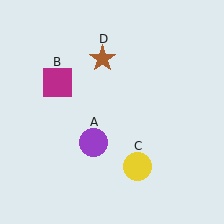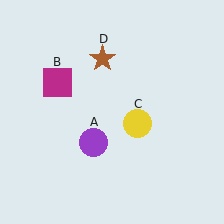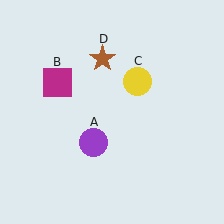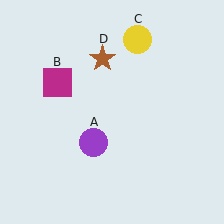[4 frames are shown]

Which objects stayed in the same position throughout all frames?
Purple circle (object A) and magenta square (object B) and brown star (object D) remained stationary.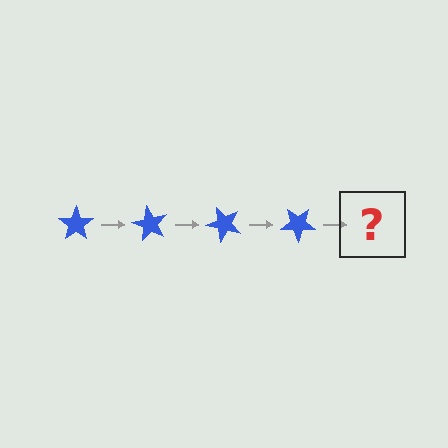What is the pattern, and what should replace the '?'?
The pattern is that the star rotates 60 degrees each step. The '?' should be a blue star rotated 240 degrees.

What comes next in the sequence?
The next element should be a blue star rotated 240 degrees.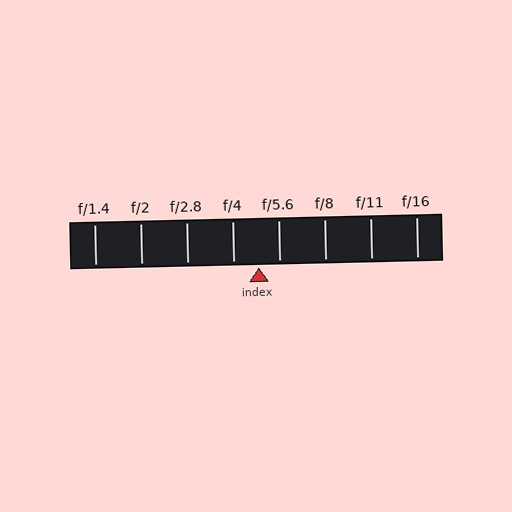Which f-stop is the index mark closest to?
The index mark is closest to f/5.6.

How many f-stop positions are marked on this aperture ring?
There are 8 f-stop positions marked.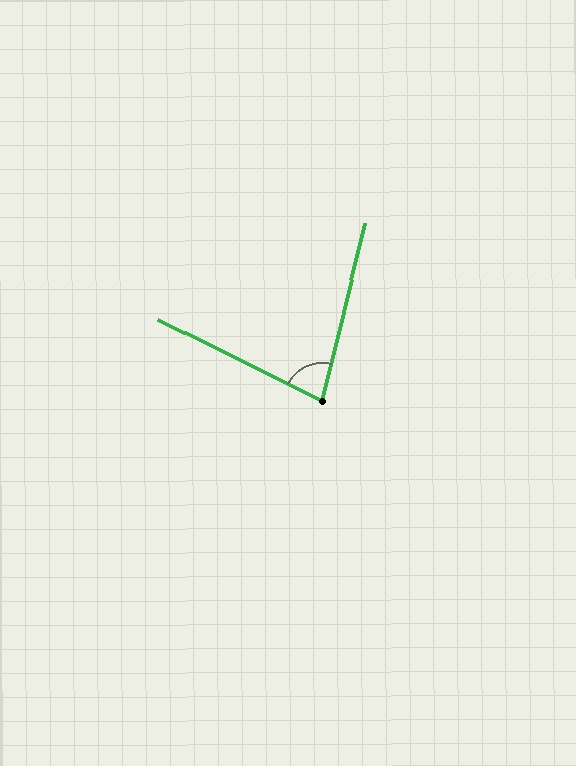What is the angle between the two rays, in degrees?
Approximately 77 degrees.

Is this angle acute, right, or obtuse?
It is acute.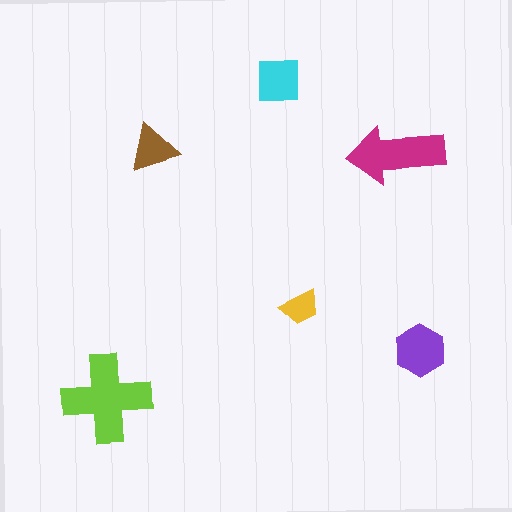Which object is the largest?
The lime cross.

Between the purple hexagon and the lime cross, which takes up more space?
The lime cross.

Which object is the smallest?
The yellow trapezoid.